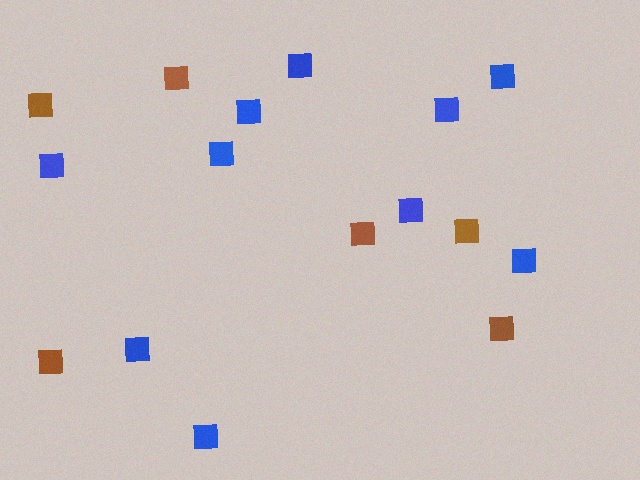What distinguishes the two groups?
There are 2 groups: one group of blue squares (10) and one group of brown squares (6).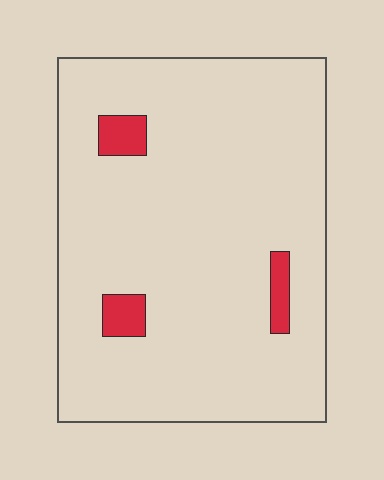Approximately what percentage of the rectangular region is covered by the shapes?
Approximately 5%.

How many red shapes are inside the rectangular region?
3.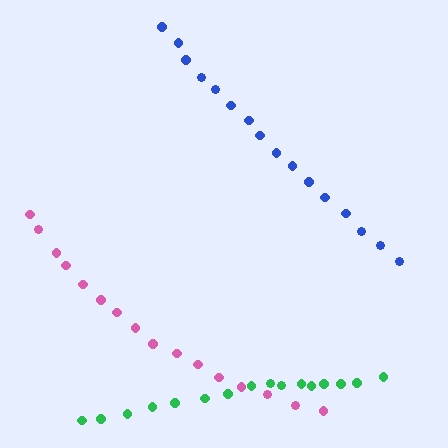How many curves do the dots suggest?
There are 3 distinct paths.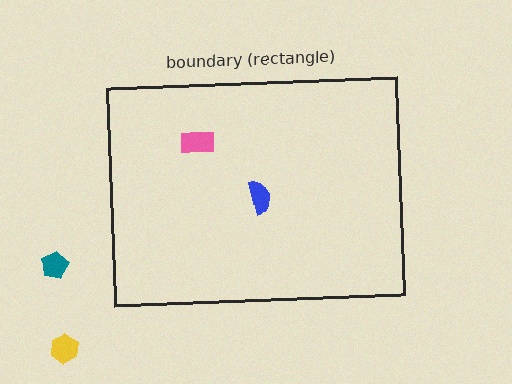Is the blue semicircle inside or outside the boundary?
Inside.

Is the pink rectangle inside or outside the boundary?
Inside.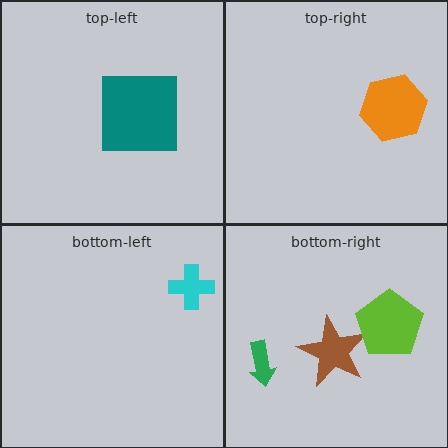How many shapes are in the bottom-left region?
1.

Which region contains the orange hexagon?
The top-right region.